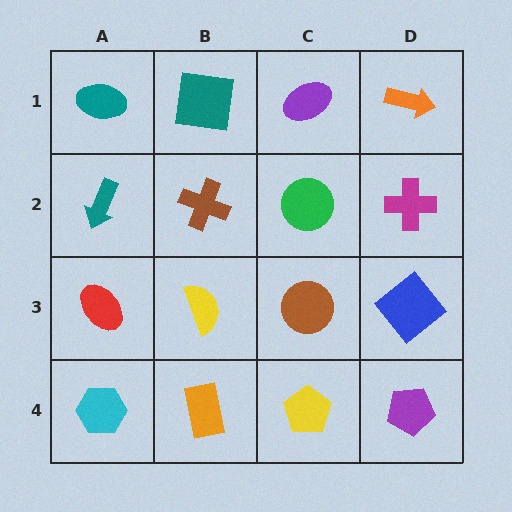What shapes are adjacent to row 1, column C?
A green circle (row 2, column C), a teal square (row 1, column B), an orange arrow (row 1, column D).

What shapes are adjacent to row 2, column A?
A teal ellipse (row 1, column A), a red ellipse (row 3, column A), a brown cross (row 2, column B).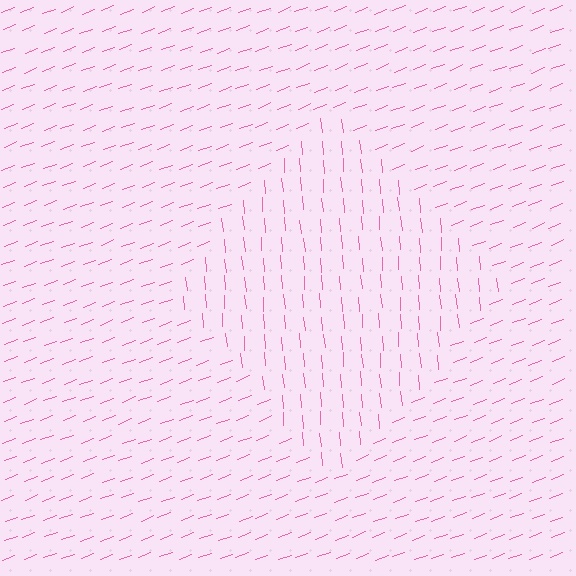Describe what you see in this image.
The image is filled with small pink line segments. A diamond region in the image has lines oriented differently from the surrounding lines, creating a visible texture boundary.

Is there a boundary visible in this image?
Yes, there is a texture boundary formed by a change in line orientation.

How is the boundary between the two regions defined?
The boundary is defined purely by a change in line orientation (approximately 74 degrees difference). All lines are the same color and thickness.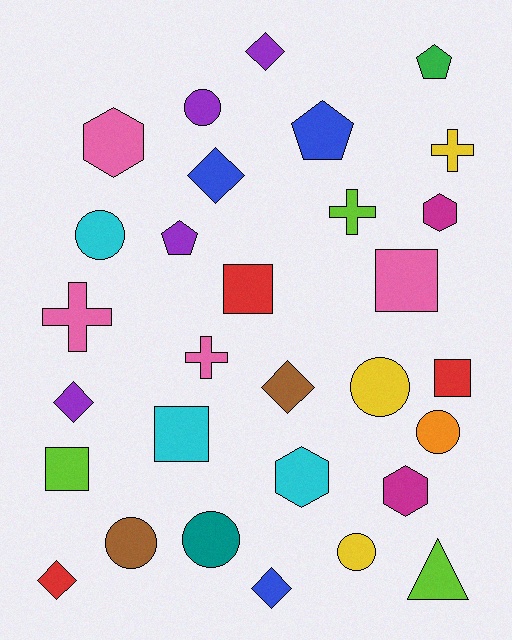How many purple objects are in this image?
There are 4 purple objects.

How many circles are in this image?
There are 7 circles.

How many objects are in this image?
There are 30 objects.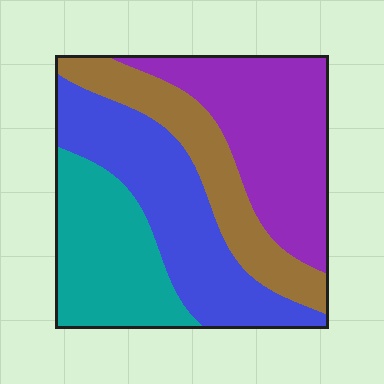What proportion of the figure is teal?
Teal takes up about one quarter (1/4) of the figure.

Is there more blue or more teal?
Blue.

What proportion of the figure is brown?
Brown covers around 20% of the figure.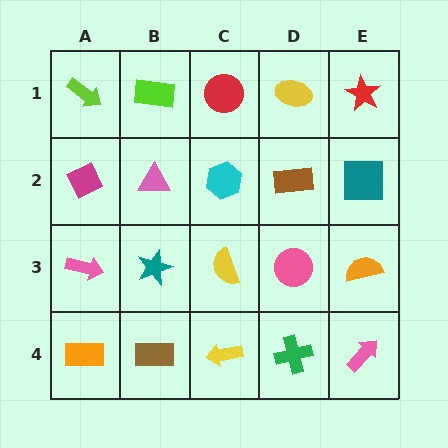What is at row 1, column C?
A red circle.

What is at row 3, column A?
A pink arrow.